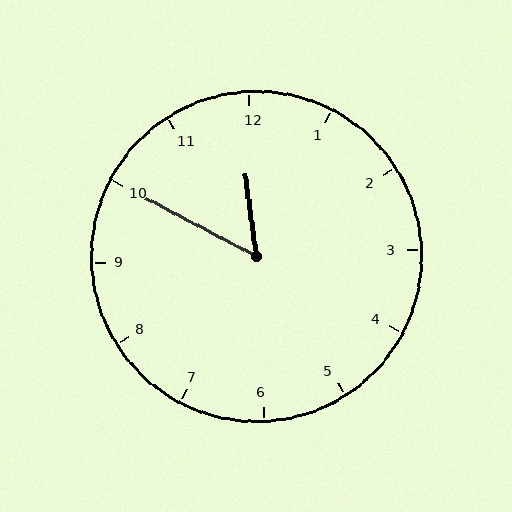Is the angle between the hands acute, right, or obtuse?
It is acute.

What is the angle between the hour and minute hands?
Approximately 55 degrees.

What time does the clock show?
11:50.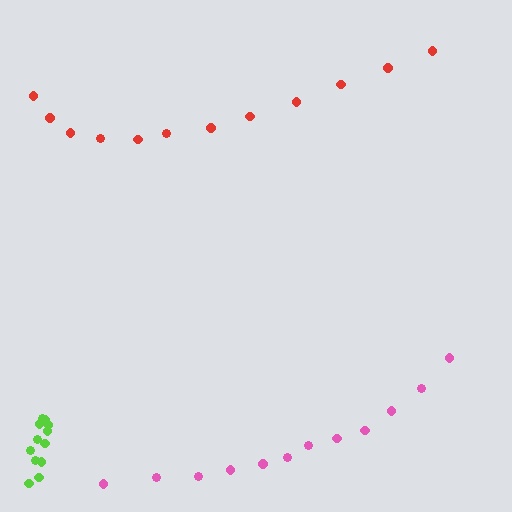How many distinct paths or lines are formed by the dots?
There are 3 distinct paths.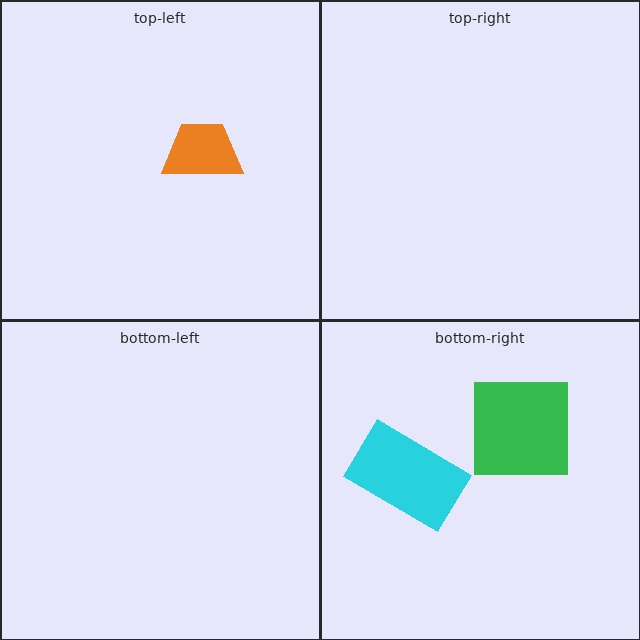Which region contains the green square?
The bottom-right region.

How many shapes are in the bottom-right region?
2.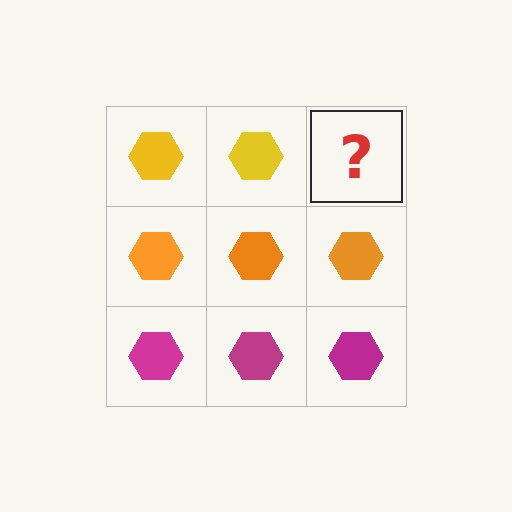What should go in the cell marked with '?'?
The missing cell should contain a yellow hexagon.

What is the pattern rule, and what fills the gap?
The rule is that each row has a consistent color. The gap should be filled with a yellow hexagon.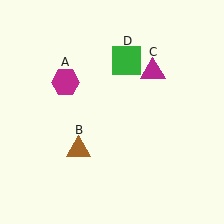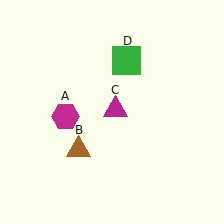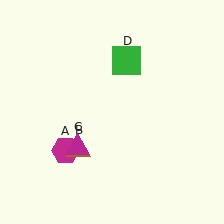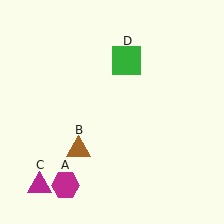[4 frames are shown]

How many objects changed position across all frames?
2 objects changed position: magenta hexagon (object A), magenta triangle (object C).